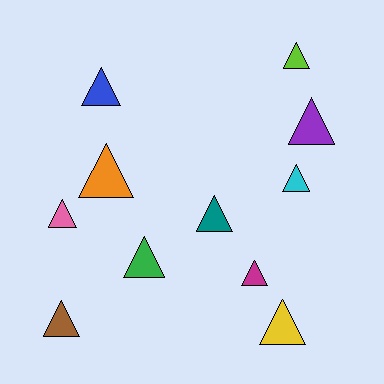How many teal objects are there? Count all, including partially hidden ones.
There is 1 teal object.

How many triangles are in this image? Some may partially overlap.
There are 11 triangles.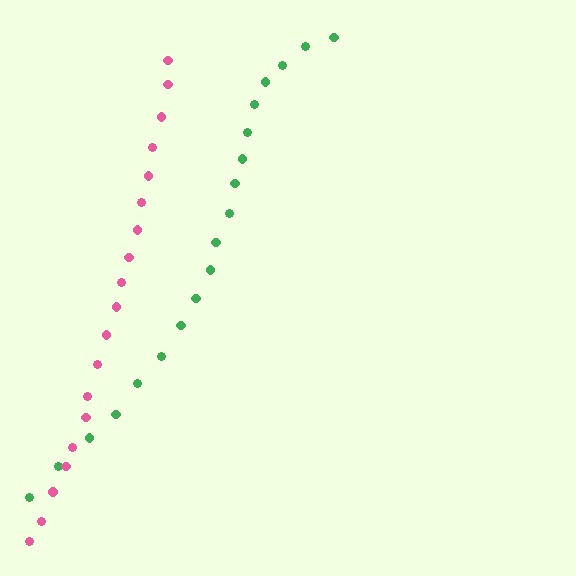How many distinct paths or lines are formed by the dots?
There are 2 distinct paths.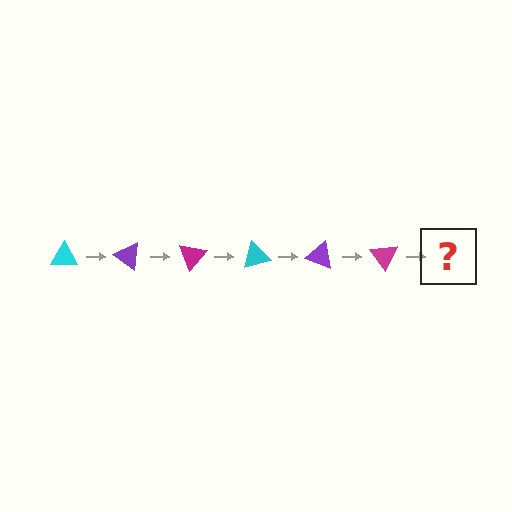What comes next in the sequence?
The next element should be a cyan triangle, rotated 210 degrees from the start.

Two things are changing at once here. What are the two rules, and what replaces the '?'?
The two rules are that it rotates 35 degrees each step and the color cycles through cyan, purple, and magenta. The '?' should be a cyan triangle, rotated 210 degrees from the start.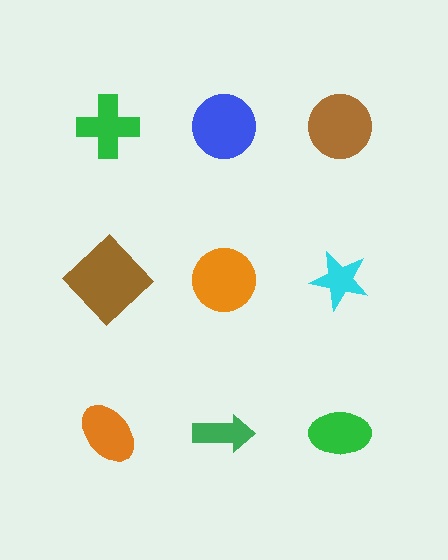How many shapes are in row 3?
3 shapes.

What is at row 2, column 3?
A cyan star.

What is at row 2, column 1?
A brown diamond.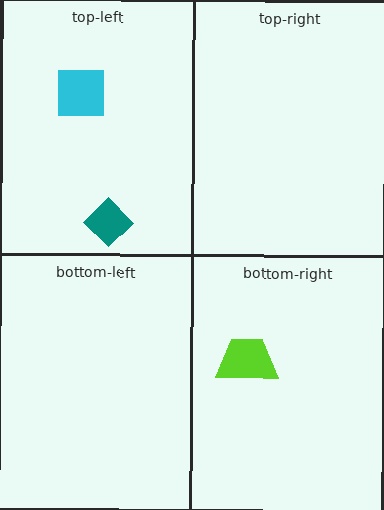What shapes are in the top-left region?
The cyan square, the teal diamond.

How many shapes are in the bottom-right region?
1.